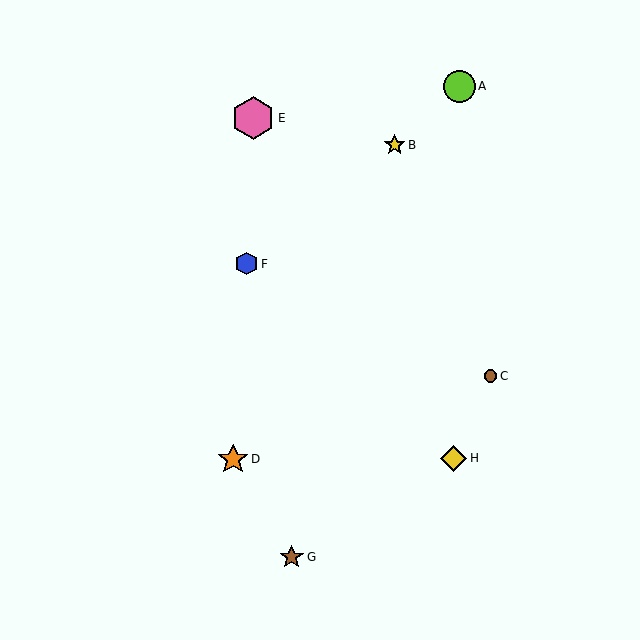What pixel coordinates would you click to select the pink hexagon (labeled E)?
Click at (253, 118) to select the pink hexagon E.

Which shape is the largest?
The pink hexagon (labeled E) is the largest.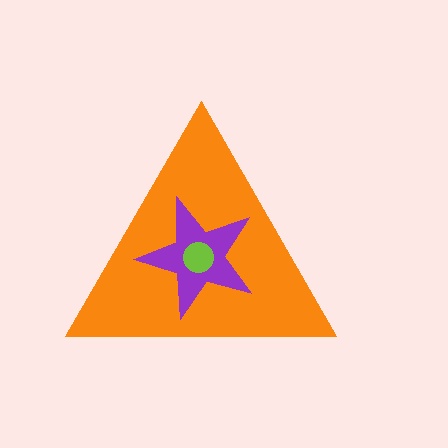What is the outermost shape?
The orange triangle.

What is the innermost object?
The lime circle.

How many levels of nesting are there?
3.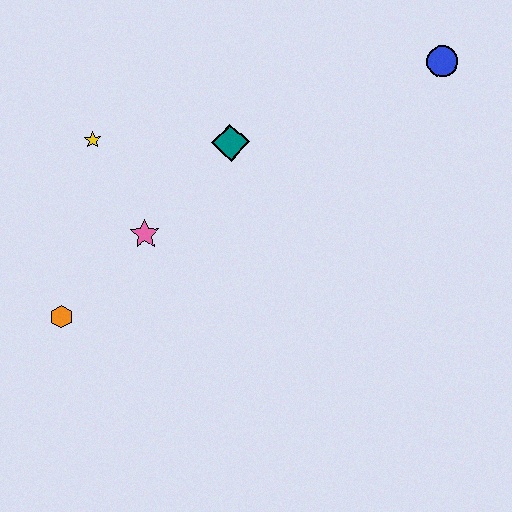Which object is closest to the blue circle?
The teal diamond is closest to the blue circle.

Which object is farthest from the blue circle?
The orange hexagon is farthest from the blue circle.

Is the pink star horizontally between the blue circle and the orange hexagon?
Yes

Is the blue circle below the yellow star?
No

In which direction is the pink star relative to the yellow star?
The pink star is below the yellow star.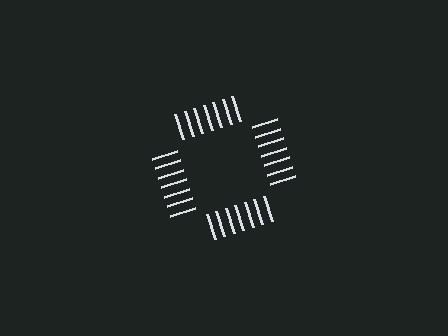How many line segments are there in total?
28 — 7 along each of the 4 edges.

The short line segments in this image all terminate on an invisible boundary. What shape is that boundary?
An illusory square — the line segments terminate on its edges but no continuous stroke is drawn.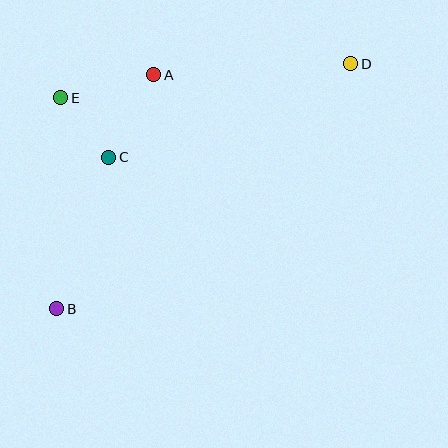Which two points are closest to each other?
Points C and E are closest to each other.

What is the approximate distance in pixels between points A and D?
The distance between A and D is approximately 197 pixels.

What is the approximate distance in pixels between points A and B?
The distance between A and B is approximately 253 pixels.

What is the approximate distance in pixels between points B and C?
The distance between B and C is approximately 160 pixels.